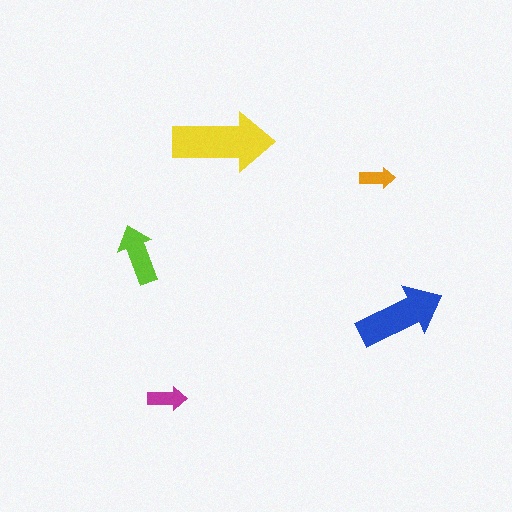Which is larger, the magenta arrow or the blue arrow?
The blue one.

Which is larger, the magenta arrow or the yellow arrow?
The yellow one.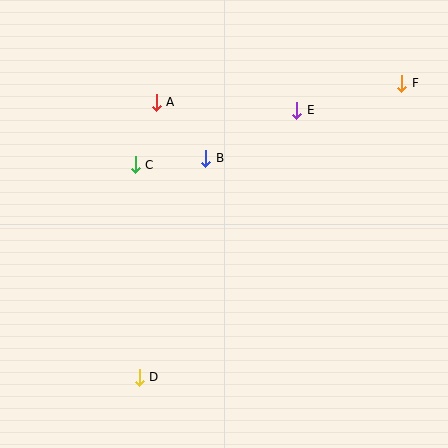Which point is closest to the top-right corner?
Point F is closest to the top-right corner.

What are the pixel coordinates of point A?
Point A is at (156, 102).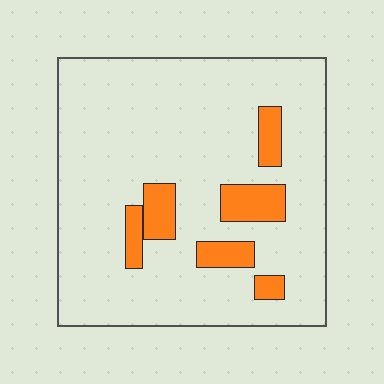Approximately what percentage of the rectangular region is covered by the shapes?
Approximately 15%.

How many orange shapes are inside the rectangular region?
6.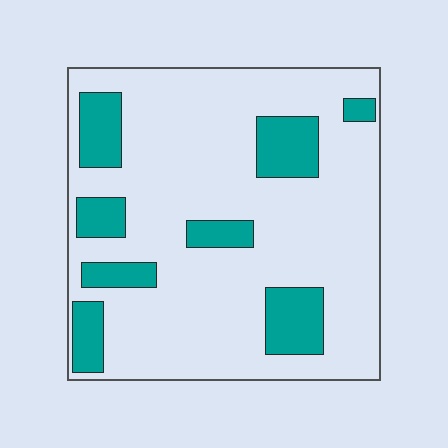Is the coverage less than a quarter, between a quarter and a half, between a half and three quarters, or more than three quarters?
Less than a quarter.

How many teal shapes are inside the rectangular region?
8.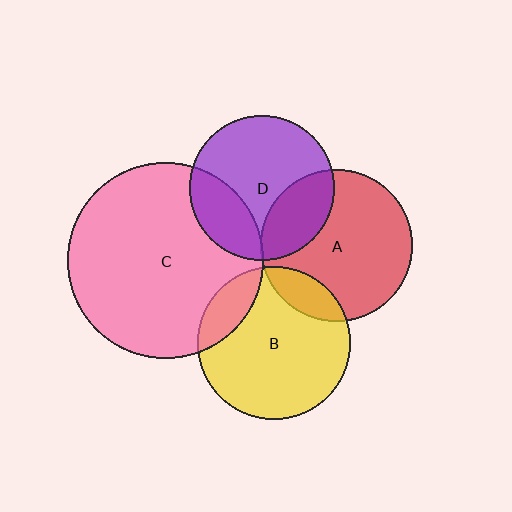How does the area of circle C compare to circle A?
Approximately 1.7 times.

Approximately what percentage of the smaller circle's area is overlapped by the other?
Approximately 5%.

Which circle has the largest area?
Circle C (pink).